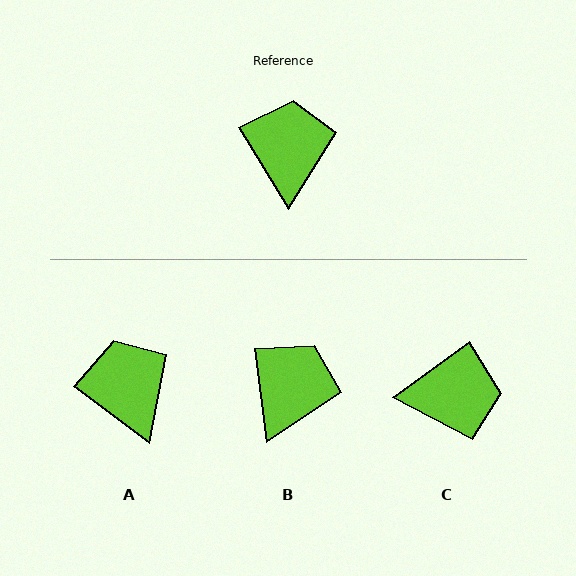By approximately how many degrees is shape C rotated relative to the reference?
Approximately 85 degrees clockwise.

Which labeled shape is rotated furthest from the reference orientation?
C, about 85 degrees away.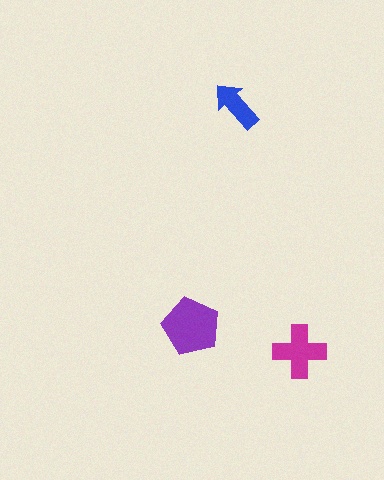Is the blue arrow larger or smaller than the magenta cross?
Smaller.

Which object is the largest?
The purple pentagon.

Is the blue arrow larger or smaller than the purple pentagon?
Smaller.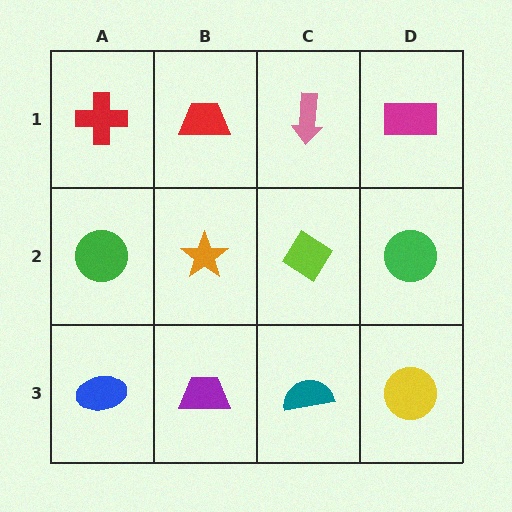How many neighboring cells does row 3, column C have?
3.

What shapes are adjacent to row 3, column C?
A lime diamond (row 2, column C), a purple trapezoid (row 3, column B), a yellow circle (row 3, column D).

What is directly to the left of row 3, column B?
A blue ellipse.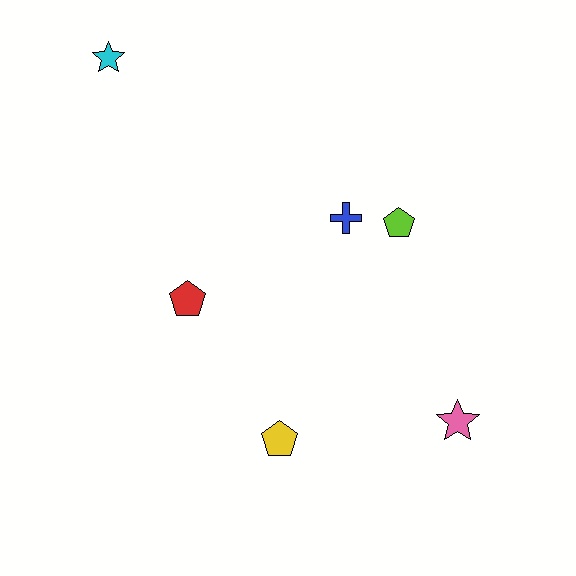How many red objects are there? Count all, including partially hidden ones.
There is 1 red object.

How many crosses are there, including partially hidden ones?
There is 1 cross.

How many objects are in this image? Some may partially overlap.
There are 6 objects.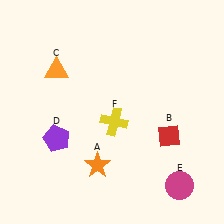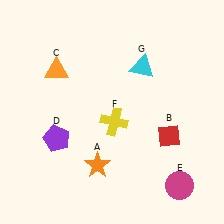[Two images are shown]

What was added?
A cyan triangle (G) was added in Image 2.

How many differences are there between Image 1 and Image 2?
There is 1 difference between the two images.